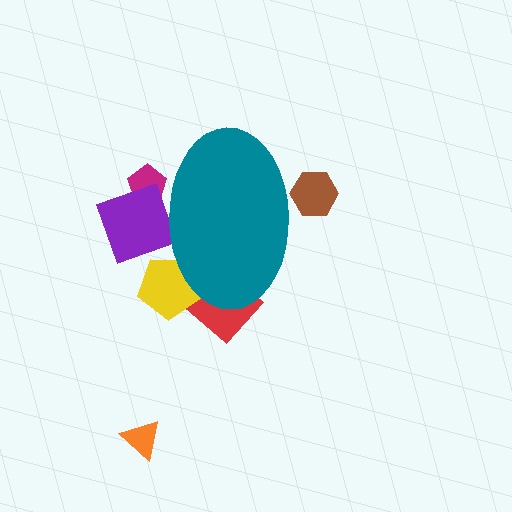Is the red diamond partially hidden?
Yes, the red diamond is partially hidden behind the teal ellipse.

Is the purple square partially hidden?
Yes, the purple square is partially hidden behind the teal ellipse.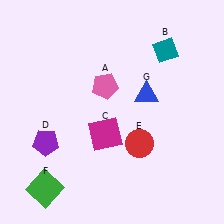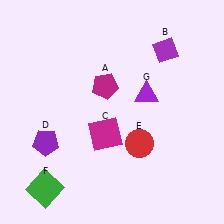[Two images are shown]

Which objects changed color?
A changed from pink to magenta. B changed from teal to purple. G changed from blue to purple.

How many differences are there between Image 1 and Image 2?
There are 3 differences between the two images.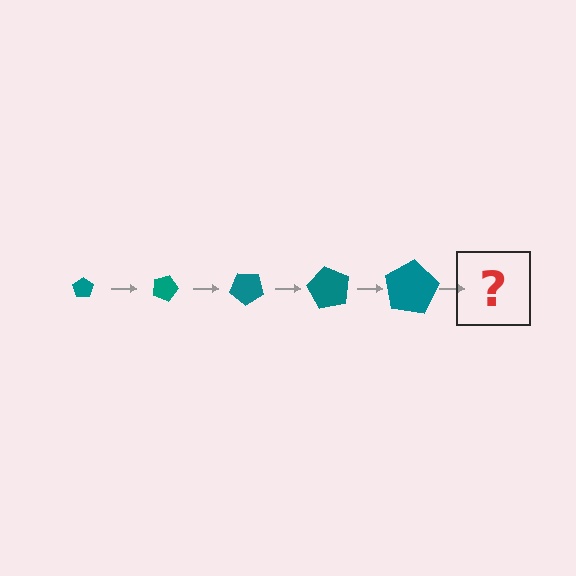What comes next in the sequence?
The next element should be a pentagon, larger than the previous one and rotated 100 degrees from the start.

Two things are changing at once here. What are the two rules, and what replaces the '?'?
The two rules are that the pentagon grows larger each step and it rotates 20 degrees each step. The '?' should be a pentagon, larger than the previous one and rotated 100 degrees from the start.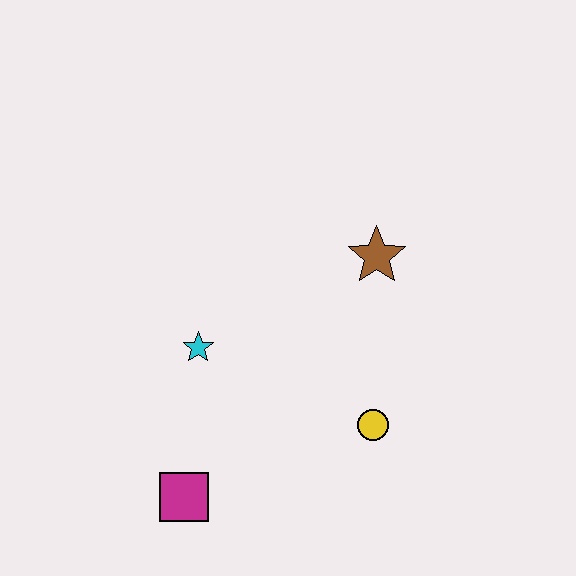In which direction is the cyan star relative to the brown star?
The cyan star is to the left of the brown star.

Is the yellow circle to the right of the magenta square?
Yes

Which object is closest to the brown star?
The yellow circle is closest to the brown star.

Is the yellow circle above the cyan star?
No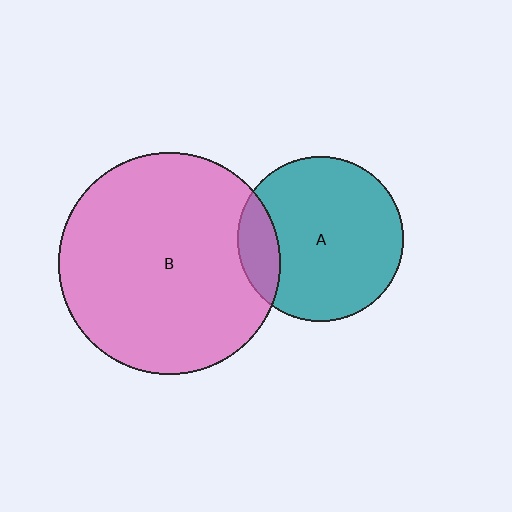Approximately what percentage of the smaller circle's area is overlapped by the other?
Approximately 15%.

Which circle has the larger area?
Circle B (pink).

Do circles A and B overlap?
Yes.